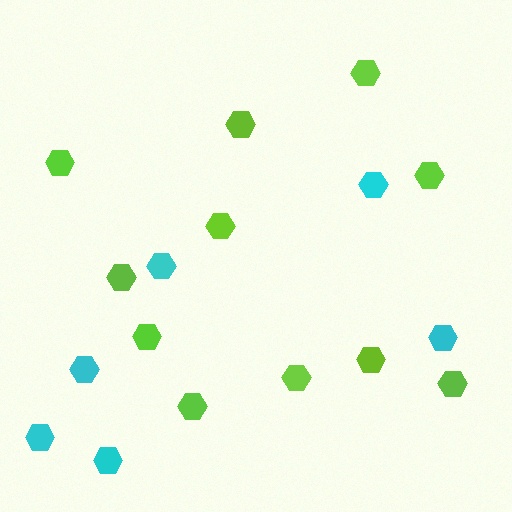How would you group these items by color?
There are 2 groups: one group of cyan hexagons (6) and one group of lime hexagons (11).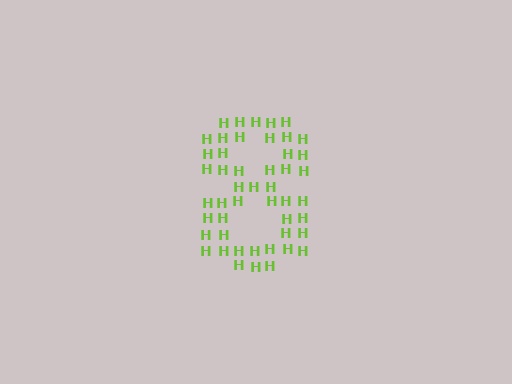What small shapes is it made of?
It is made of small letter H's.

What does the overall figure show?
The overall figure shows the digit 8.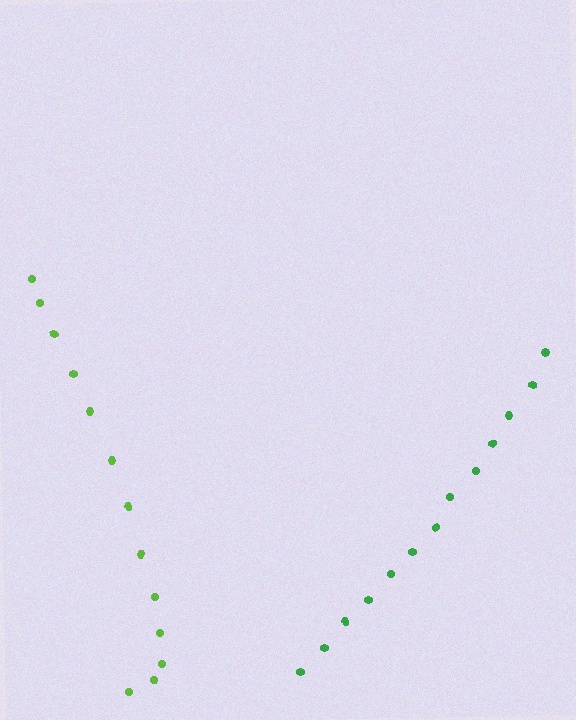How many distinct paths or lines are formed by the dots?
There are 2 distinct paths.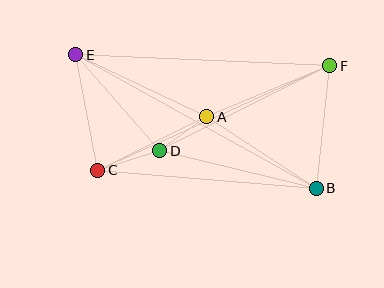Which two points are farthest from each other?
Points B and E are farthest from each other.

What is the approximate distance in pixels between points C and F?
The distance between C and F is approximately 254 pixels.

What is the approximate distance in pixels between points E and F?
The distance between E and F is approximately 254 pixels.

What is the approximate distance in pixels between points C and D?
The distance between C and D is approximately 65 pixels.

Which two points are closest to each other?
Points A and D are closest to each other.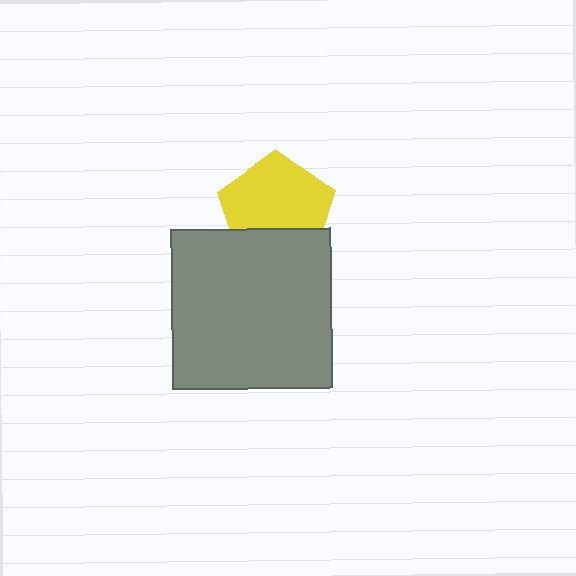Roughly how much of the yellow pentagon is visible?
Most of it is visible (roughly 69%).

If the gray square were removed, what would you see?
You would see the complete yellow pentagon.